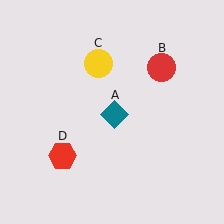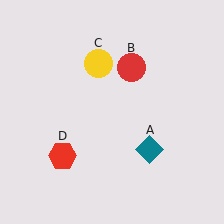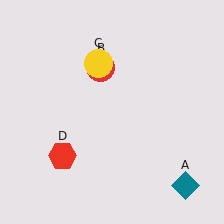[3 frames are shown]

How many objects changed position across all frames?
2 objects changed position: teal diamond (object A), red circle (object B).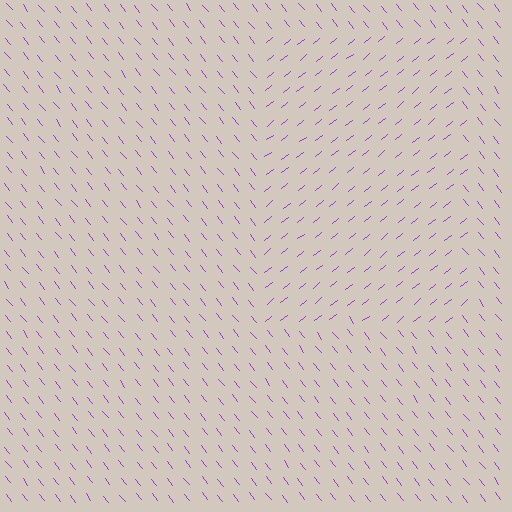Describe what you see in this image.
The image is filled with small purple line segments. A rectangle region in the image has lines oriented differently from the surrounding lines, creating a visible texture boundary.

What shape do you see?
I see a rectangle.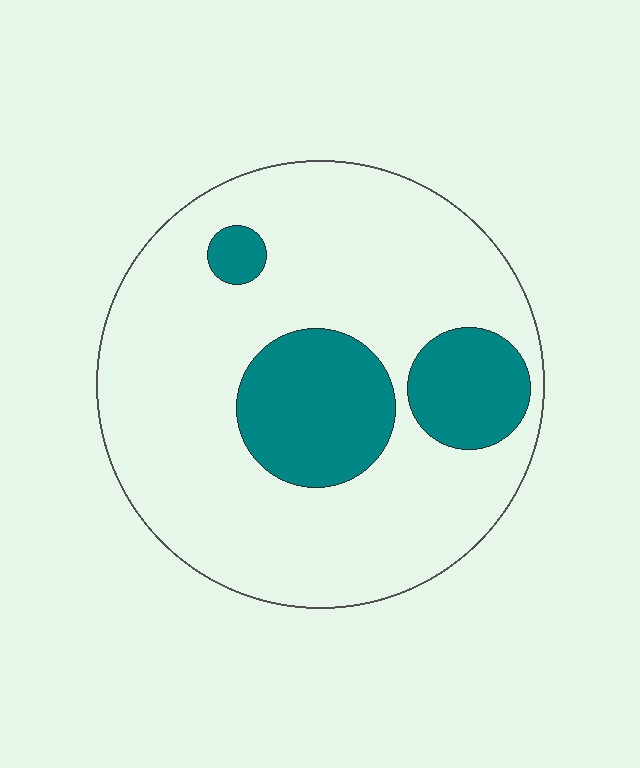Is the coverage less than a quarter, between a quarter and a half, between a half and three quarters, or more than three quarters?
Less than a quarter.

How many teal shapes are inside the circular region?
3.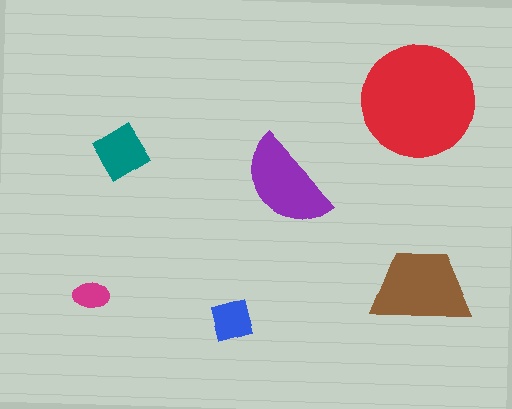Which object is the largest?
The red circle.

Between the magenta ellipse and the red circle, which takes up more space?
The red circle.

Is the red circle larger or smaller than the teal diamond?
Larger.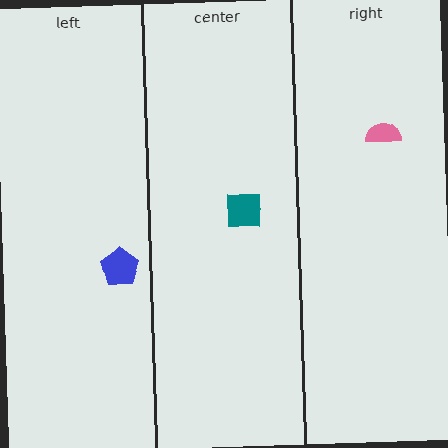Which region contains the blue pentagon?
The left region.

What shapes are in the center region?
The teal square.